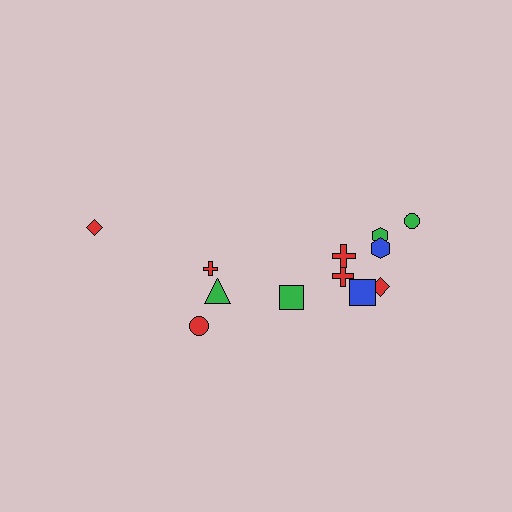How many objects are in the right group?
There are 8 objects.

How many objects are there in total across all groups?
There are 12 objects.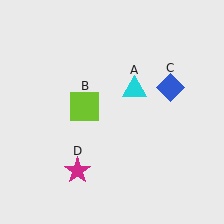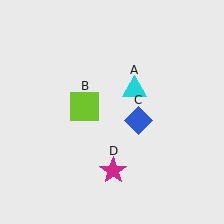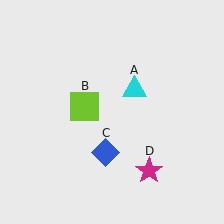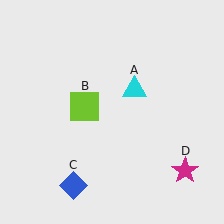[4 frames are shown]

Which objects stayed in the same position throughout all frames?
Cyan triangle (object A) and lime square (object B) remained stationary.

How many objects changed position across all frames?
2 objects changed position: blue diamond (object C), magenta star (object D).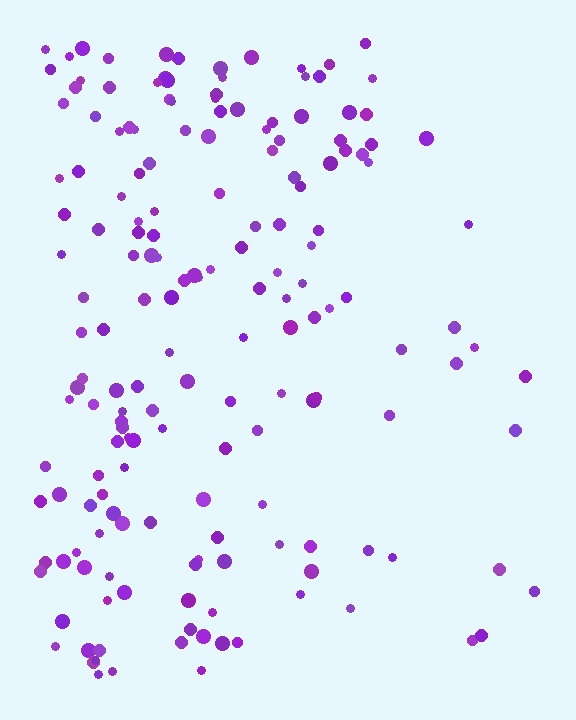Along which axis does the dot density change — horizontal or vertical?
Horizontal.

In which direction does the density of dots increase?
From right to left, with the left side densest.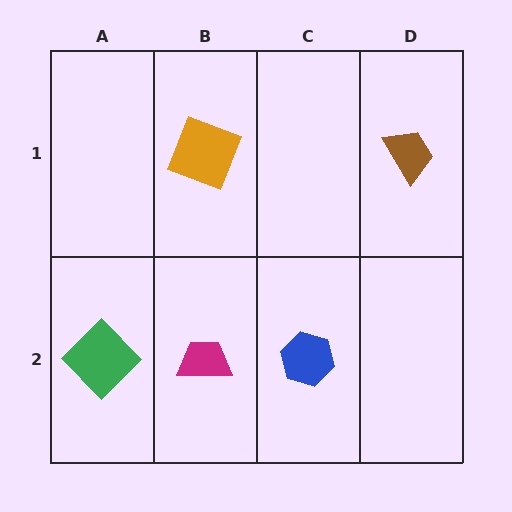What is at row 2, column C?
A blue hexagon.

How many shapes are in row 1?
2 shapes.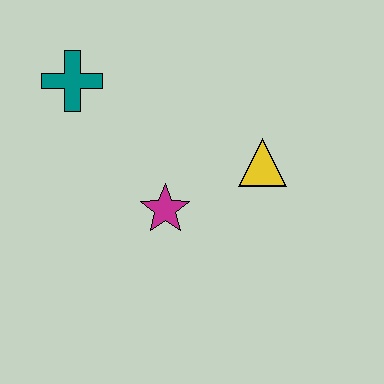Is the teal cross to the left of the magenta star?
Yes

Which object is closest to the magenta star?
The yellow triangle is closest to the magenta star.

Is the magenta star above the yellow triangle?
No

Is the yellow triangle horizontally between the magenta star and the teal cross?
No